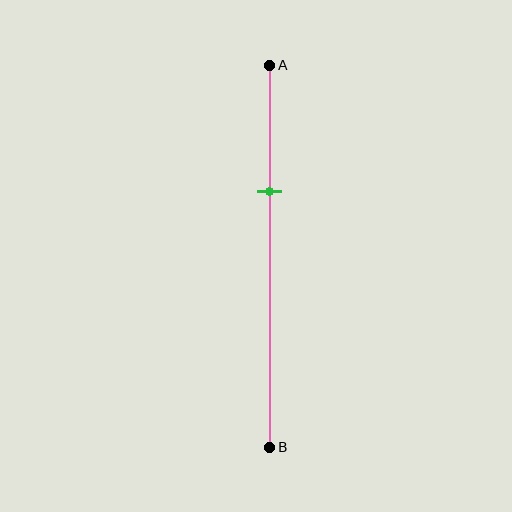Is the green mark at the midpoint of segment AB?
No, the mark is at about 35% from A, not at the 50% midpoint.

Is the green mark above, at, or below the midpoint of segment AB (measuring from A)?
The green mark is above the midpoint of segment AB.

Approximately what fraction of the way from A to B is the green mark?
The green mark is approximately 35% of the way from A to B.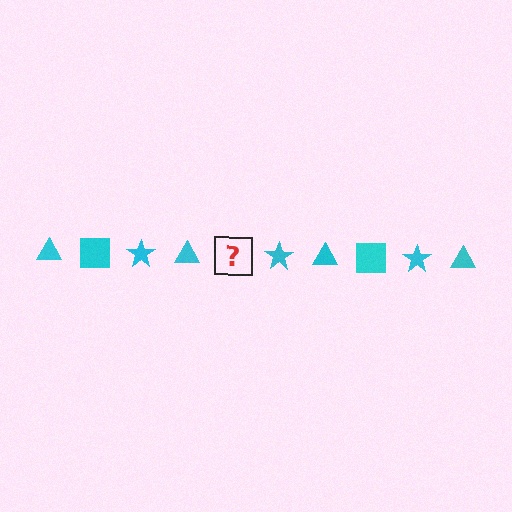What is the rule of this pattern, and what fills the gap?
The rule is that the pattern cycles through triangle, square, star shapes in cyan. The gap should be filled with a cyan square.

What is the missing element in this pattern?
The missing element is a cyan square.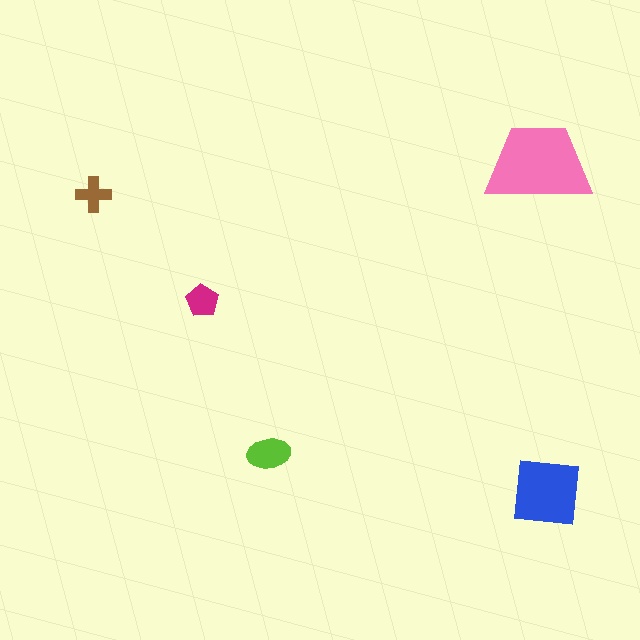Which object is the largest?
The pink trapezoid.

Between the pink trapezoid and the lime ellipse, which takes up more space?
The pink trapezoid.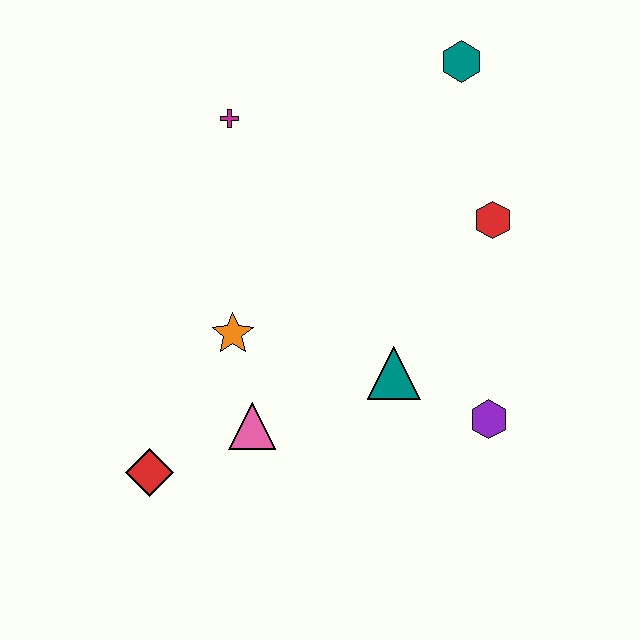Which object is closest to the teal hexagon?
The red hexagon is closest to the teal hexagon.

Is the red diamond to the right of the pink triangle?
No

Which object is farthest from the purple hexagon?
The magenta cross is farthest from the purple hexagon.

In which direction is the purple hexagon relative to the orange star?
The purple hexagon is to the right of the orange star.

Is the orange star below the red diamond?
No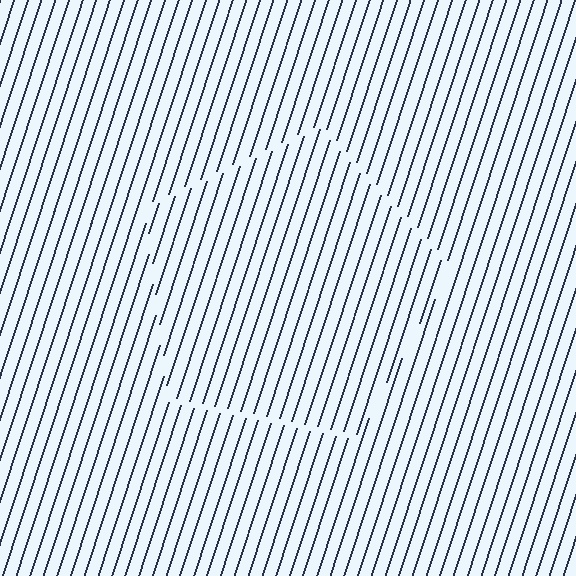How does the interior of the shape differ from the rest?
The interior of the shape contains the same grating, shifted by half a period — the contour is defined by the phase discontinuity where line-ends from the inner and outer gratings abut.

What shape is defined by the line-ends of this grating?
An illusory pentagon. The interior of the shape contains the same grating, shifted by half a period — the contour is defined by the phase discontinuity where line-ends from the inner and outer gratings abut.